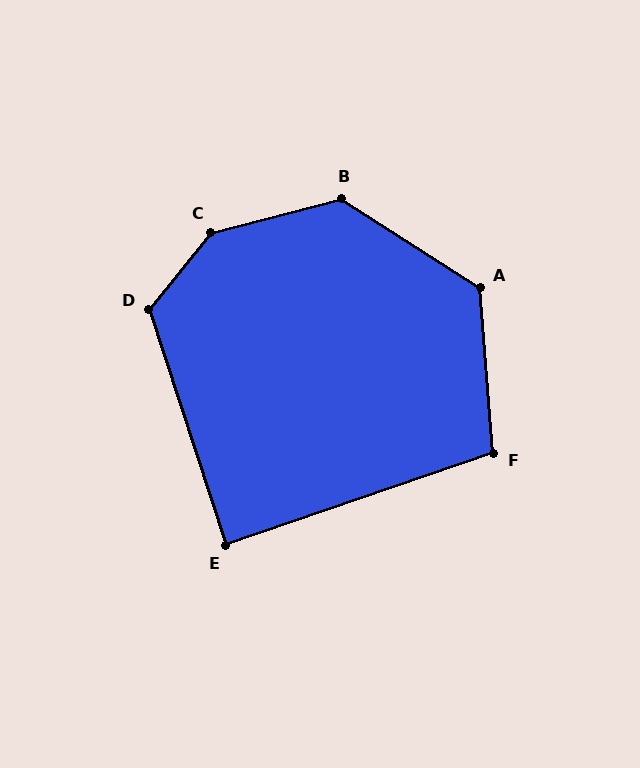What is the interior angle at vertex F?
Approximately 104 degrees (obtuse).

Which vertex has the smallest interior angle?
E, at approximately 89 degrees.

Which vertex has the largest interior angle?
C, at approximately 143 degrees.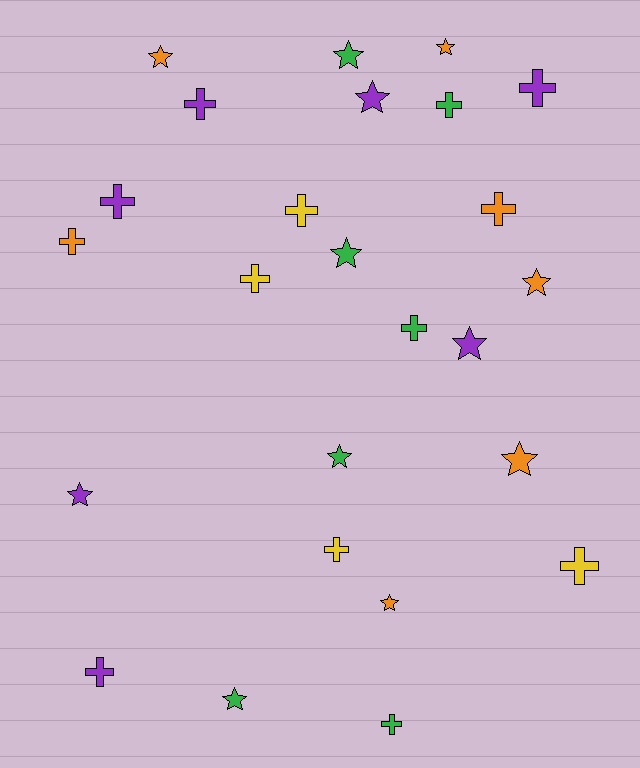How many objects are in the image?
There are 25 objects.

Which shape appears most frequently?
Cross, with 13 objects.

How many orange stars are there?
There are 5 orange stars.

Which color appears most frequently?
Purple, with 7 objects.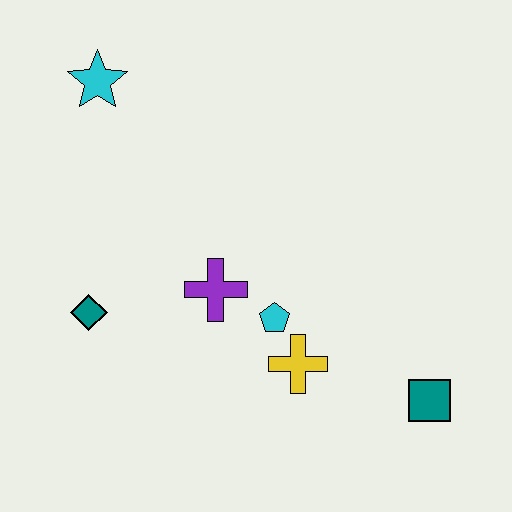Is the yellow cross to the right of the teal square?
No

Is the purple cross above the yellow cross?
Yes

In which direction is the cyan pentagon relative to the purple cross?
The cyan pentagon is to the right of the purple cross.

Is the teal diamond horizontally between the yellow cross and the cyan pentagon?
No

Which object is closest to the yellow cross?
The cyan pentagon is closest to the yellow cross.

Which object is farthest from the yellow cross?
The cyan star is farthest from the yellow cross.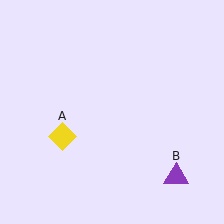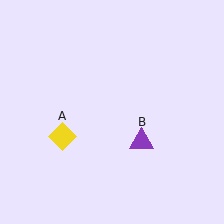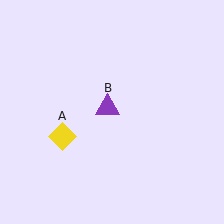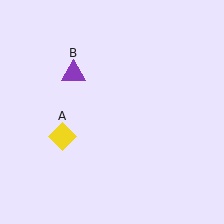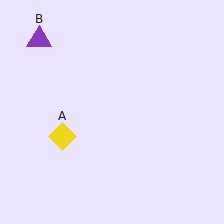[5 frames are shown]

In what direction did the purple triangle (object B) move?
The purple triangle (object B) moved up and to the left.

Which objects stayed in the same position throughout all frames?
Yellow diamond (object A) remained stationary.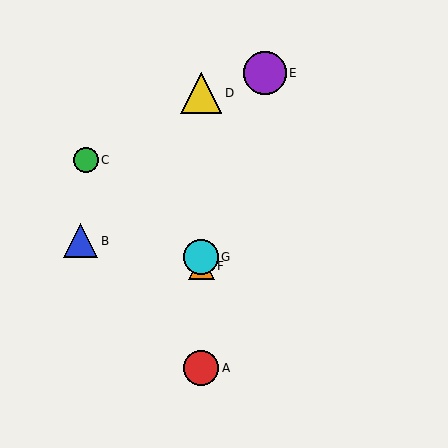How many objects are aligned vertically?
4 objects (A, D, F, G) are aligned vertically.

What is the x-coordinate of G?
Object G is at x≈201.